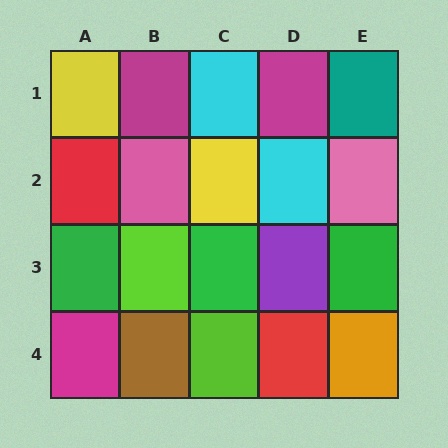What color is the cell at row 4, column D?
Red.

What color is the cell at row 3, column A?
Green.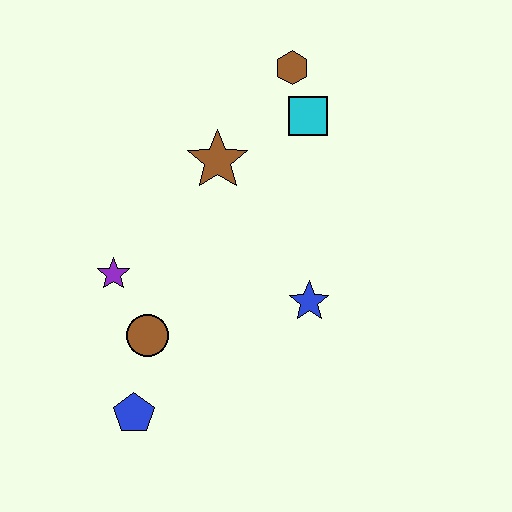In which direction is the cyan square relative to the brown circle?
The cyan square is above the brown circle.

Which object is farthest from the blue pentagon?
The brown hexagon is farthest from the blue pentagon.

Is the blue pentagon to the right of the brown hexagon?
No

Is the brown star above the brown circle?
Yes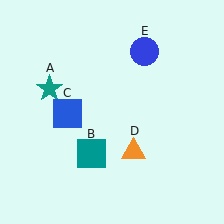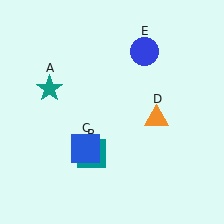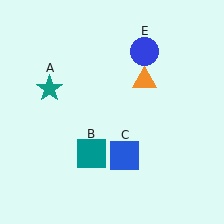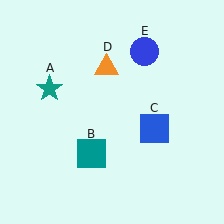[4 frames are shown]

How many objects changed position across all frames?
2 objects changed position: blue square (object C), orange triangle (object D).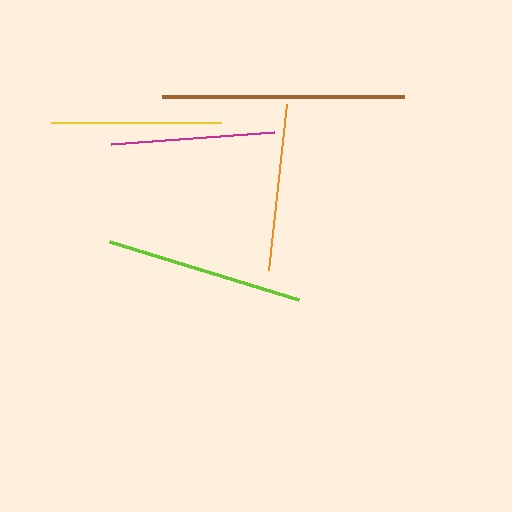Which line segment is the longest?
The brown line is the longest at approximately 242 pixels.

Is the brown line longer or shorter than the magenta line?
The brown line is longer than the magenta line.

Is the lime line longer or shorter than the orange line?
The lime line is longer than the orange line.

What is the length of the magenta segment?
The magenta segment is approximately 163 pixels long.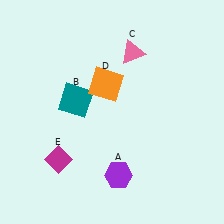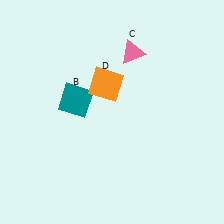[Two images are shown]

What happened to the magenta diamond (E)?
The magenta diamond (E) was removed in Image 2. It was in the bottom-left area of Image 1.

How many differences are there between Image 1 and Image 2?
There are 2 differences between the two images.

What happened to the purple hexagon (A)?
The purple hexagon (A) was removed in Image 2. It was in the bottom-right area of Image 1.